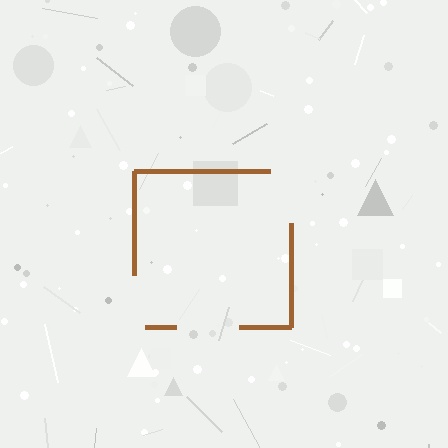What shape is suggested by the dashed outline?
The dashed outline suggests a square.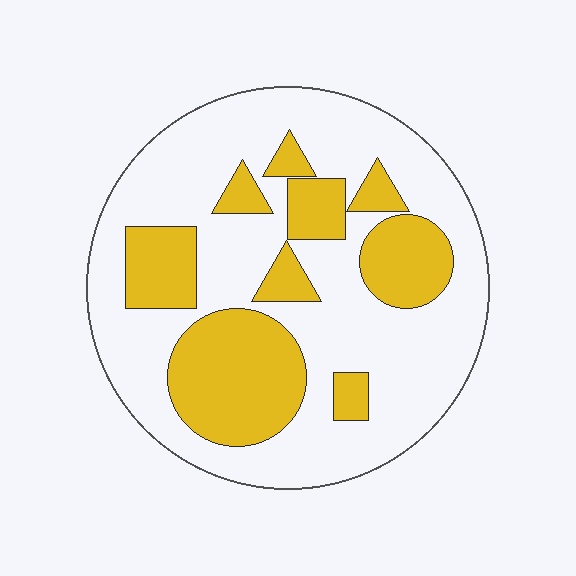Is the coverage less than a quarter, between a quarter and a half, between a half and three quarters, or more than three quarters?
Between a quarter and a half.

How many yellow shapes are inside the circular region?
9.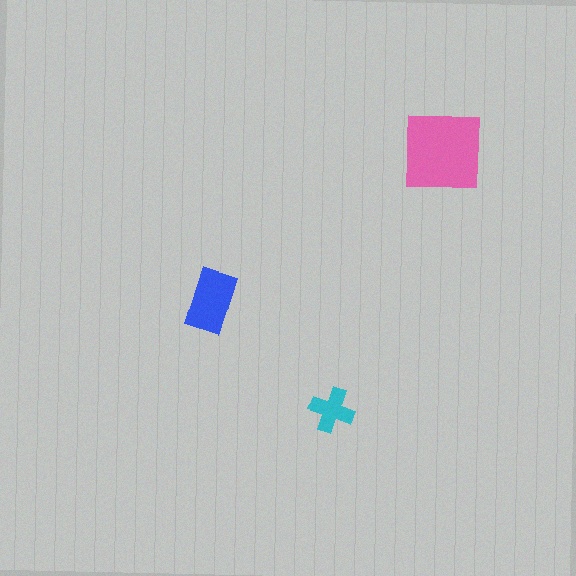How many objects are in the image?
There are 3 objects in the image.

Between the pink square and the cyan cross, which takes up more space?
The pink square.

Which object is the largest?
The pink square.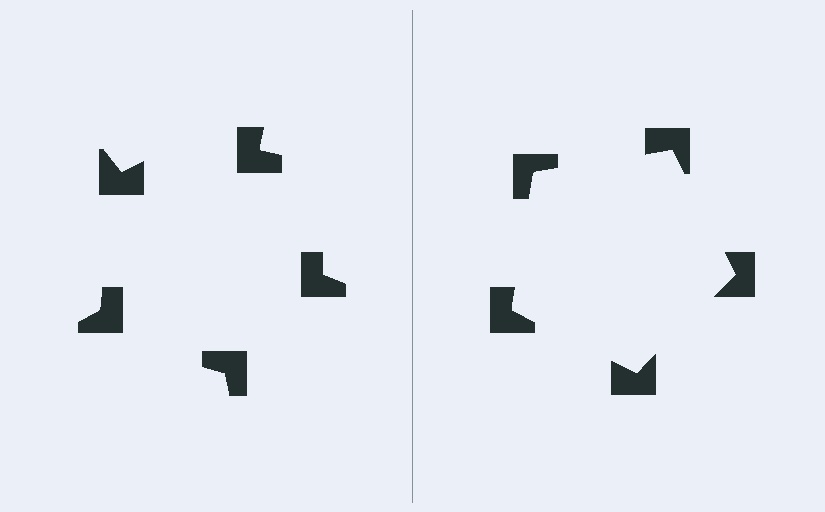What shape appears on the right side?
An illusory pentagon.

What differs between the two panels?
The notched squares are positioned identically on both sides; only the wedge orientations differ. On the right they align to a pentagon; on the left they are misaligned.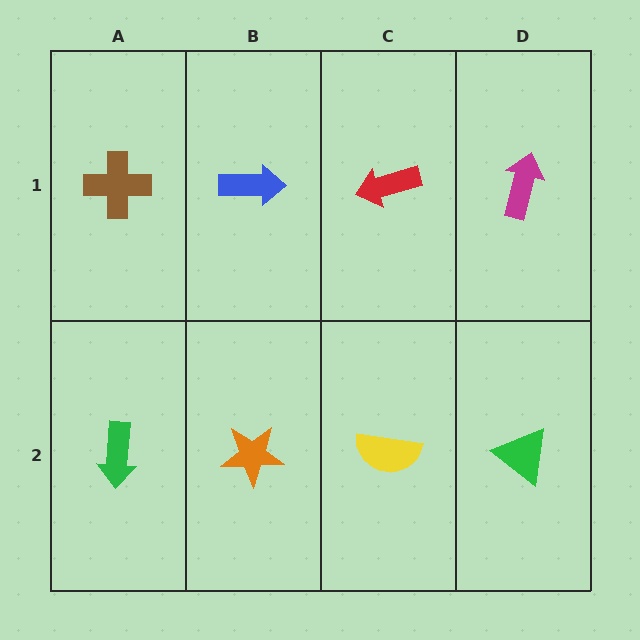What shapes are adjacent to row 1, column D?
A green triangle (row 2, column D), a red arrow (row 1, column C).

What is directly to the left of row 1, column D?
A red arrow.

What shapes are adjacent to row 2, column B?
A blue arrow (row 1, column B), a green arrow (row 2, column A), a yellow semicircle (row 2, column C).